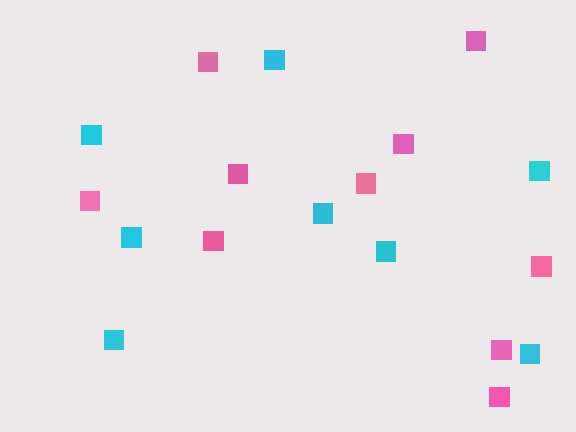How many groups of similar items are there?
There are 2 groups: one group of cyan squares (8) and one group of pink squares (10).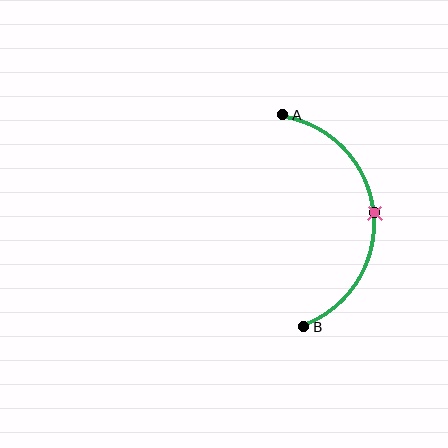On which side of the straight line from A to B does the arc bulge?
The arc bulges to the right of the straight line connecting A and B.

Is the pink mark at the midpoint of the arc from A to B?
Yes. The pink mark lies on the arc at equal arc-length from both A and B — it is the arc midpoint.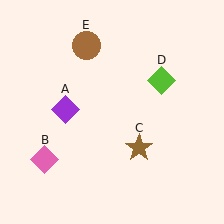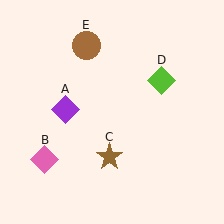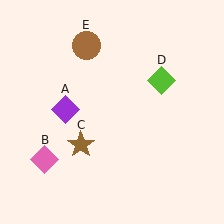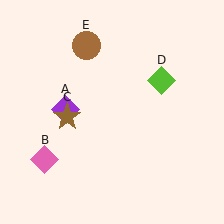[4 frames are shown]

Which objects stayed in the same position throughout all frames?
Purple diamond (object A) and pink diamond (object B) and lime diamond (object D) and brown circle (object E) remained stationary.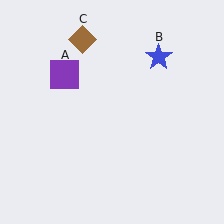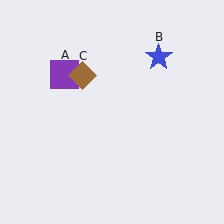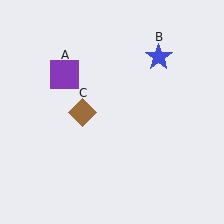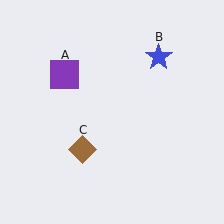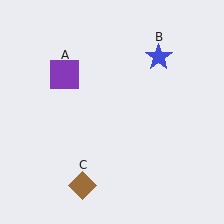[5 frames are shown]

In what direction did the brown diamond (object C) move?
The brown diamond (object C) moved down.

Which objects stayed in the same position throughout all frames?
Purple square (object A) and blue star (object B) remained stationary.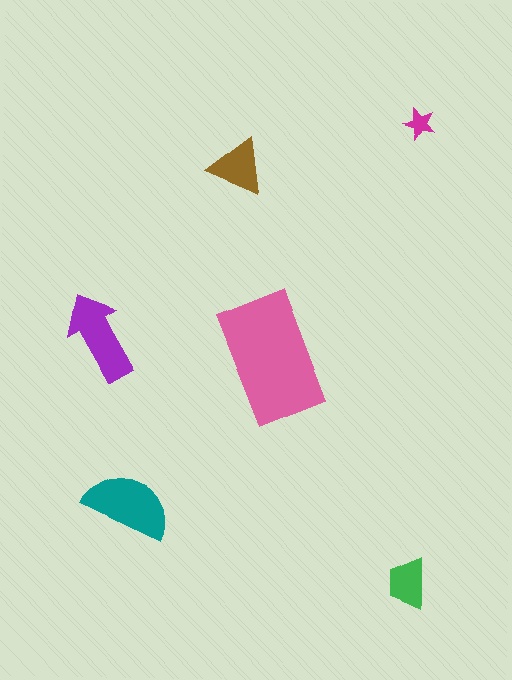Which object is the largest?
The pink rectangle.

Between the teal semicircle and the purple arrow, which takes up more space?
The teal semicircle.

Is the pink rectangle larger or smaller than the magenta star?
Larger.